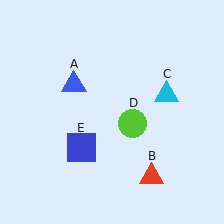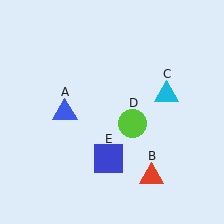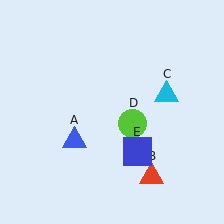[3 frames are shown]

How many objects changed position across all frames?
2 objects changed position: blue triangle (object A), blue square (object E).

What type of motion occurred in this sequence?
The blue triangle (object A), blue square (object E) rotated counterclockwise around the center of the scene.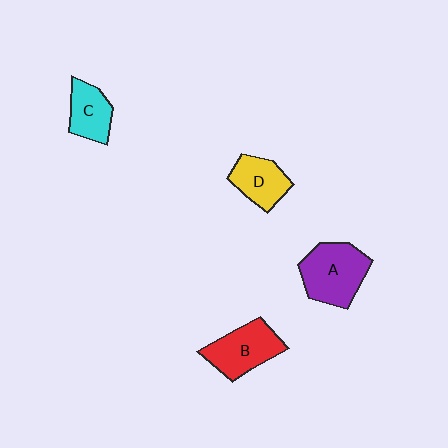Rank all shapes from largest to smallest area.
From largest to smallest: A (purple), B (red), D (yellow), C (cyan).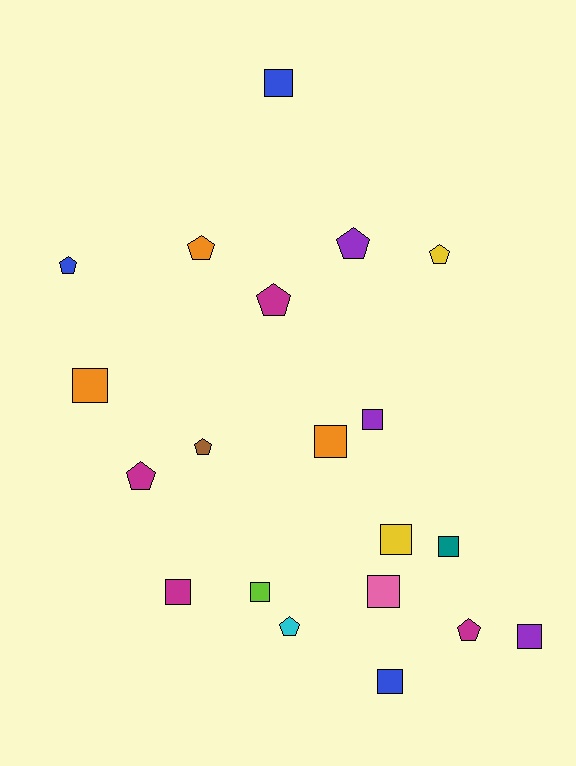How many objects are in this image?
There are 20 objects.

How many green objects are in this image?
There are no green objects.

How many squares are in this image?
There are 11 squares.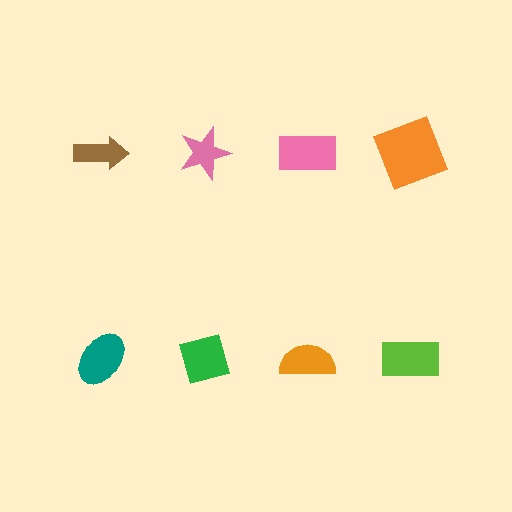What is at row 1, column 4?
An orange square.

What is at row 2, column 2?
A green diamond.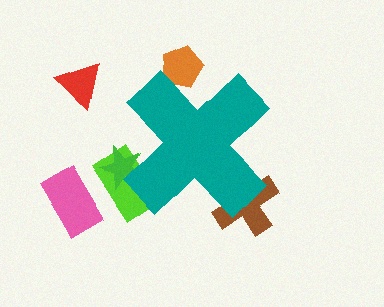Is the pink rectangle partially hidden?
No, the pink rectangle is fully visible.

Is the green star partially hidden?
Yes, the green star is partially hidden behind the teal cross.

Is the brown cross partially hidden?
Yes, the brown cross is partially hidden behind the teal cross.